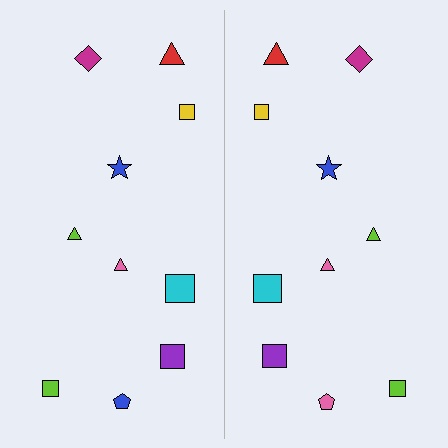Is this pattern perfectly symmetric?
No, the pattern is not perfectly symmetric. The pink pentagon on the right side breaks the symmetry — its mirror counterpart is blue.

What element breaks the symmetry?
The pink pentagon on the right side breaks the symmetry — its mirror counterpart is blue.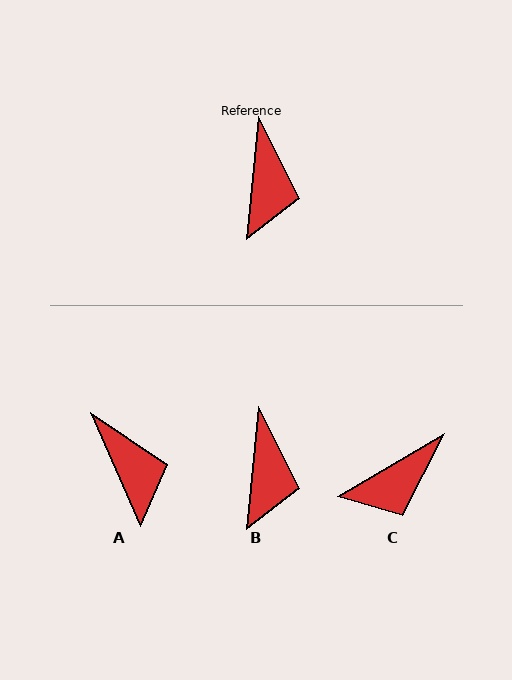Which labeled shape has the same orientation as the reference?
B.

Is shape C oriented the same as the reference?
No, it is off by about 54 degrees.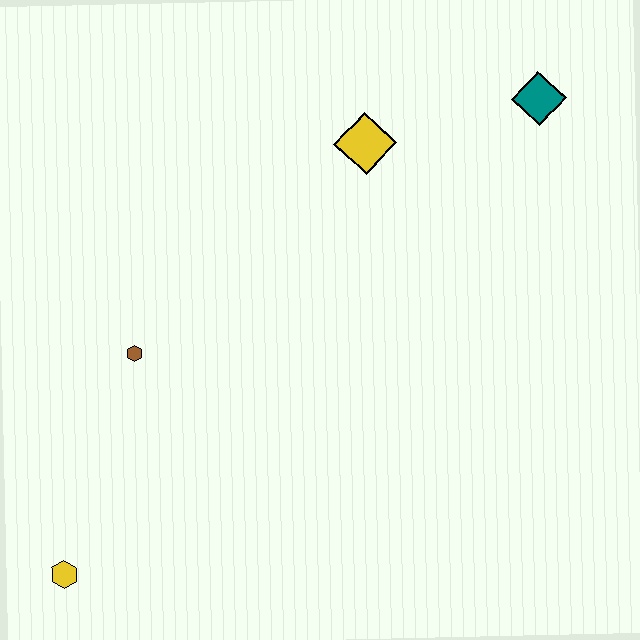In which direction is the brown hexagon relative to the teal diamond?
The brown hexagon is to the left of the teal diamond.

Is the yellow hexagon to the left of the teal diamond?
Yes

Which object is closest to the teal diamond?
The yellow diamond is closest to the teal diamond.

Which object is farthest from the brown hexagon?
The teal diamond is farthest from the brown hexagon.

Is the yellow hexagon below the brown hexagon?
Yes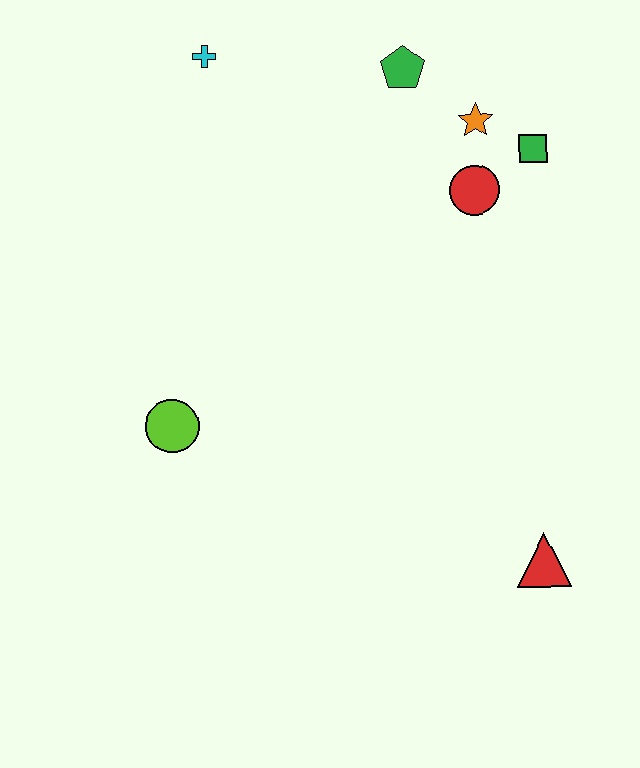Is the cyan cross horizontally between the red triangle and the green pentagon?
No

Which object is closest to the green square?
The orange star is closest to the green square.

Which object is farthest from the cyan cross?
The red triangle is farthest from the cyan cross.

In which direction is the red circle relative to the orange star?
The red circle is below the orange star.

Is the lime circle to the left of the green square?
Yes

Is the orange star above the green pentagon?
No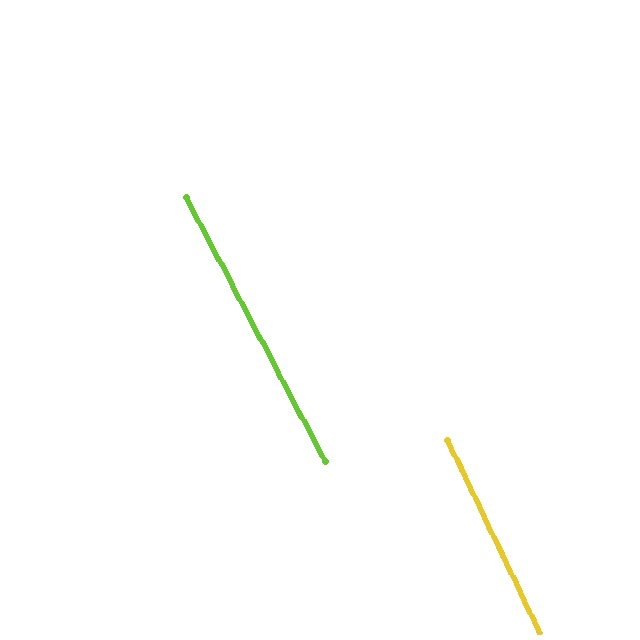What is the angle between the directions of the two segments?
Approximately 2 degrees.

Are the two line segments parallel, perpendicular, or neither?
Parallel — their directions differ by only 2.0°.